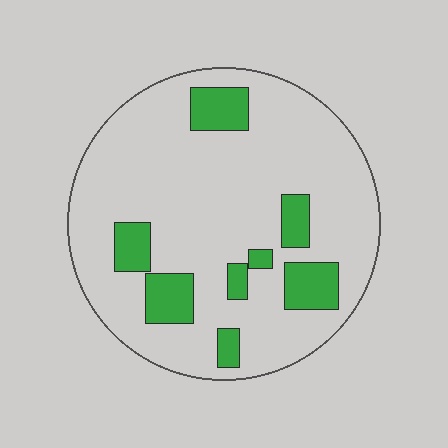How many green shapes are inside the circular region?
8.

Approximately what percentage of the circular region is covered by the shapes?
Approximately 15%.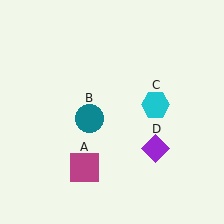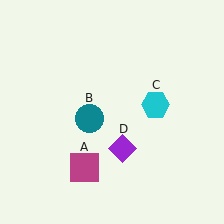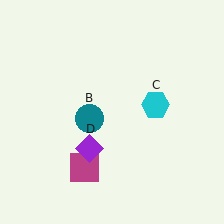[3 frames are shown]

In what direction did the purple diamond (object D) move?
The purple diamond (object D) moved left.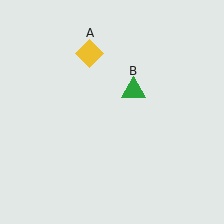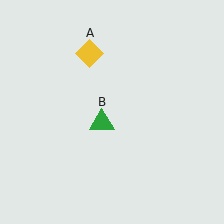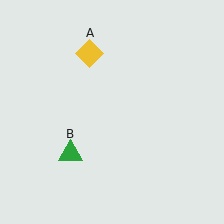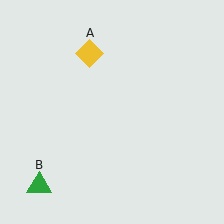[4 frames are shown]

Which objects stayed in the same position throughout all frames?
Yellow diamond (object A) remained stationary.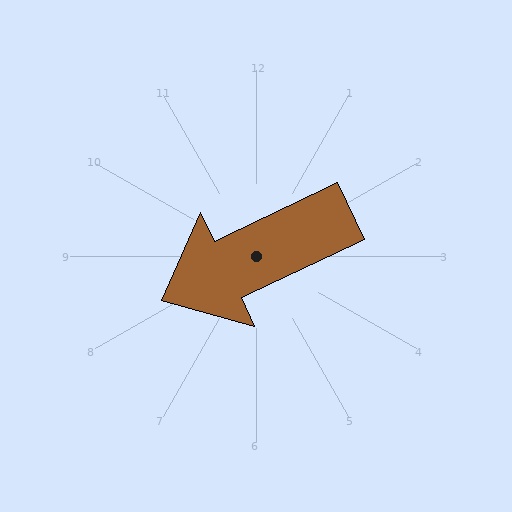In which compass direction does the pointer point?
Southwest.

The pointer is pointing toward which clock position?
Roughly 8 o'clock.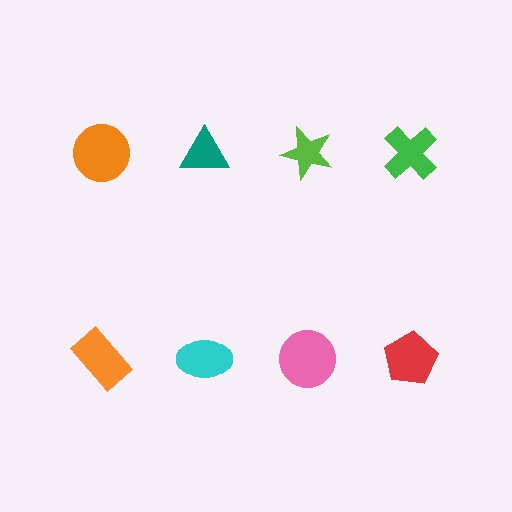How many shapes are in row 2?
4 shapes.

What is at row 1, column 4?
A green cross.